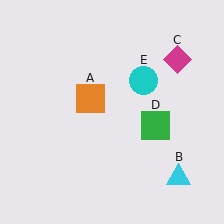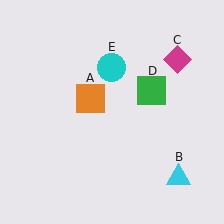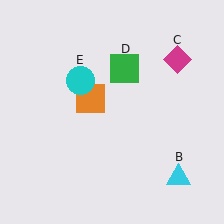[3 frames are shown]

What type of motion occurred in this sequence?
The green square (object D), cyan circle (object E) rotated counterclockwise around the center of the scene.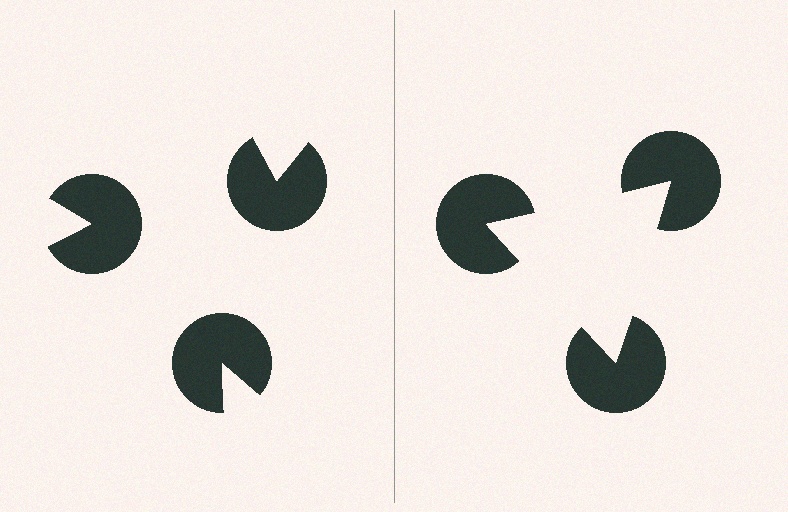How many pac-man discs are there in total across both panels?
6 — 3 on each side.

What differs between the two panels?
The pac-man discs are positioned identically on both sides; only the wedge orientations differ. On the right they align to a triangle; on the left they are misaligned.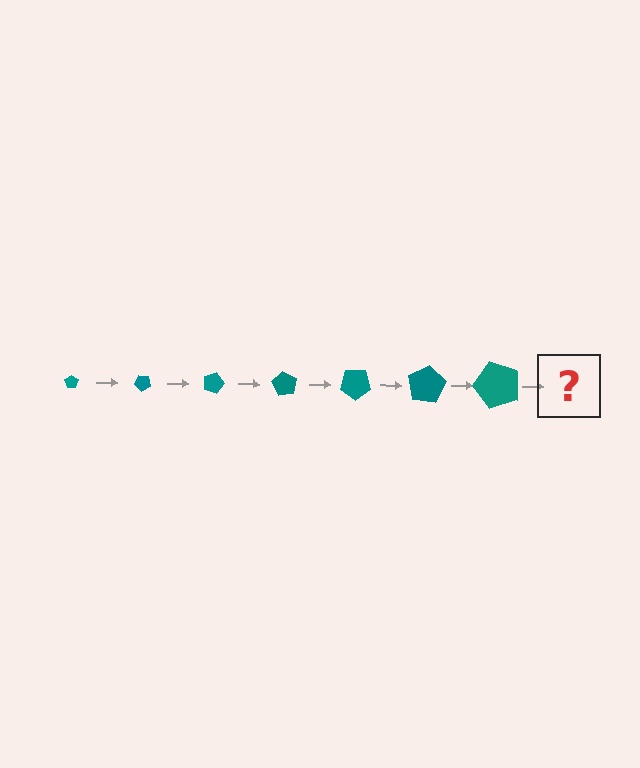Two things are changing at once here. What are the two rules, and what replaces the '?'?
The two rules are that the pentagon grows larger each step and it rotates 45 degrees each step. The '?' should be a pentagon, larger than the previous one and rotated 315 degrees from the start.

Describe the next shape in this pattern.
It should be a pentagon, larger than the previous one and rotated 315 degrees from the start.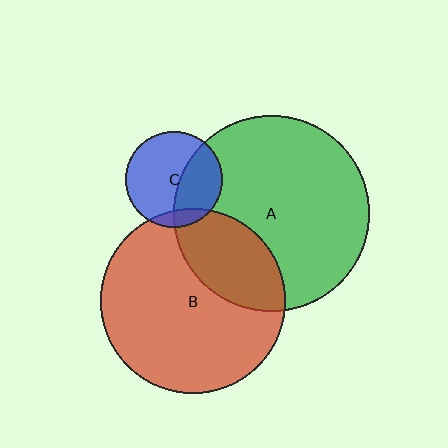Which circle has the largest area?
Circle A (green).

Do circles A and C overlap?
Yes.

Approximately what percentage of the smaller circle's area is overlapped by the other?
Approximately 40%.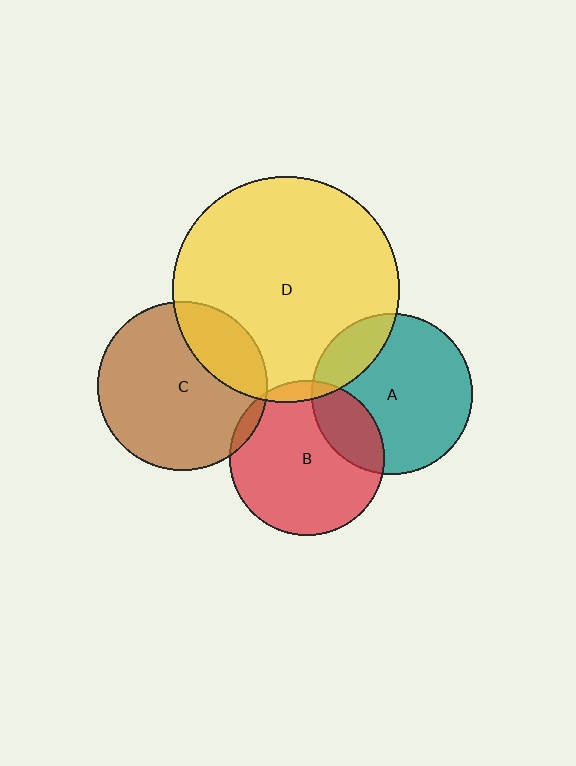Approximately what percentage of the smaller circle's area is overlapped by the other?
Approximately 25%.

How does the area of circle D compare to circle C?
Approximately 1.8 times.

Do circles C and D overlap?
Yes.